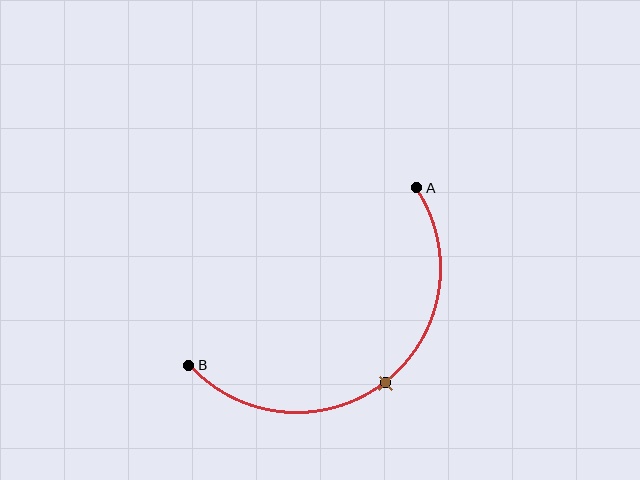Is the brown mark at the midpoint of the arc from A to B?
Yes. The brown mark lies on the arc at equal arc-length from both A and B — it is the arc midpoint.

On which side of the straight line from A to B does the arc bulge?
The arc bulges below and to the right of the straight line connecting A and B.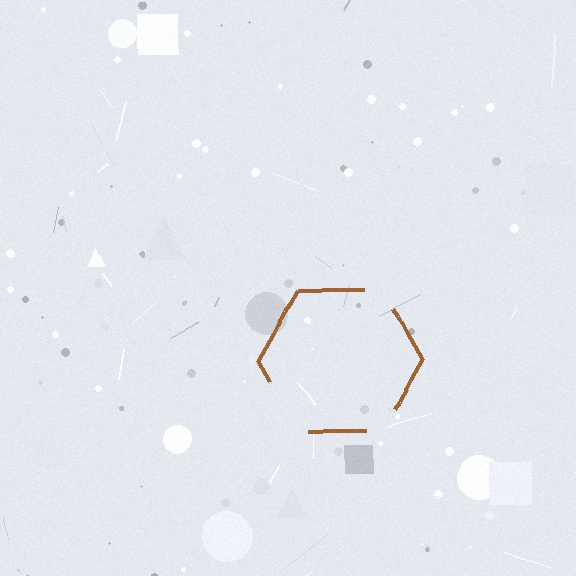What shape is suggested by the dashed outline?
The dashed outline suggests a hexagon.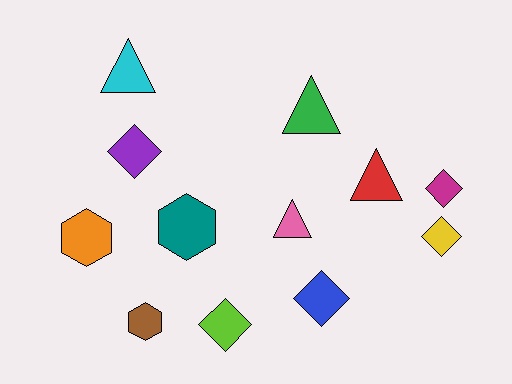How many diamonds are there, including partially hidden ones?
There are 5 diamonds.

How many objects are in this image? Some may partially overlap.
There are 12 objects.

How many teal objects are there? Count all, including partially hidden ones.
There is 1 teal object.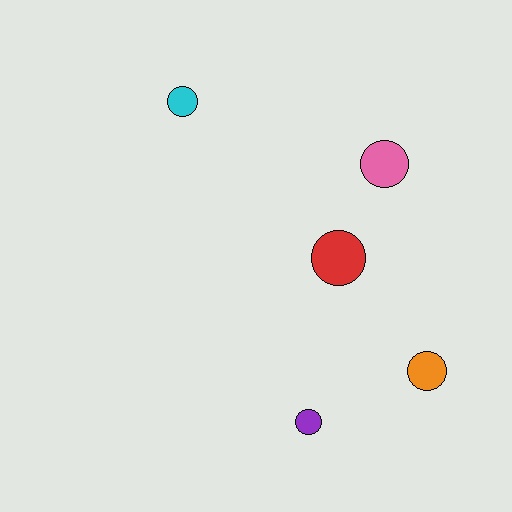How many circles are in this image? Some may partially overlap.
There are 5 circles.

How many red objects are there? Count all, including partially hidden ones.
There is 1 red object.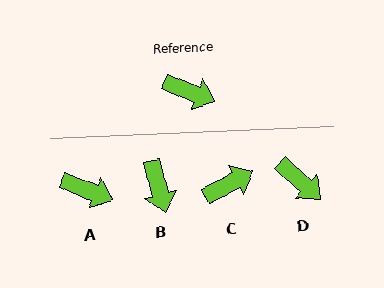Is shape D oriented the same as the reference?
No, it is off by about 20 degrees.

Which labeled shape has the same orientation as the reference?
A.